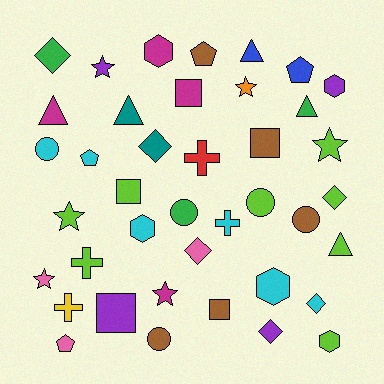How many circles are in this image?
There are 5 circles.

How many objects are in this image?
There are 40 objects.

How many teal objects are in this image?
There are 2 teal objects.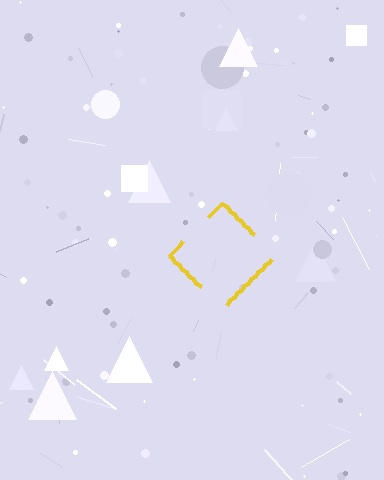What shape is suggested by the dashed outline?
The dashed outline suggests a diamond.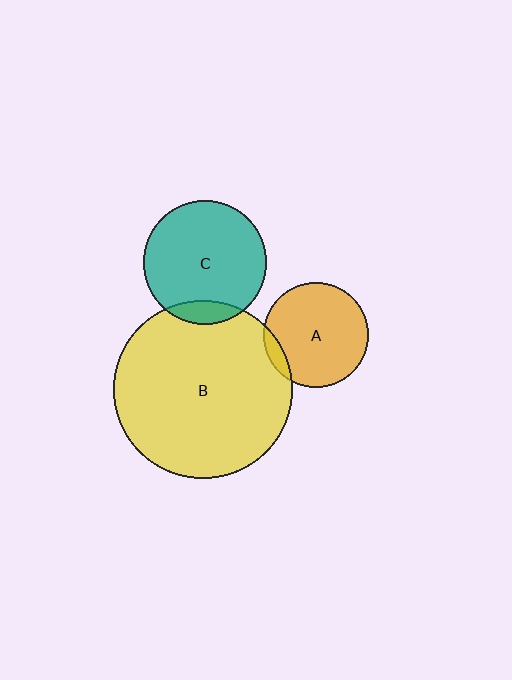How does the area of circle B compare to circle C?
Approximately 2.1 times.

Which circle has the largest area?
Circle B (yellow).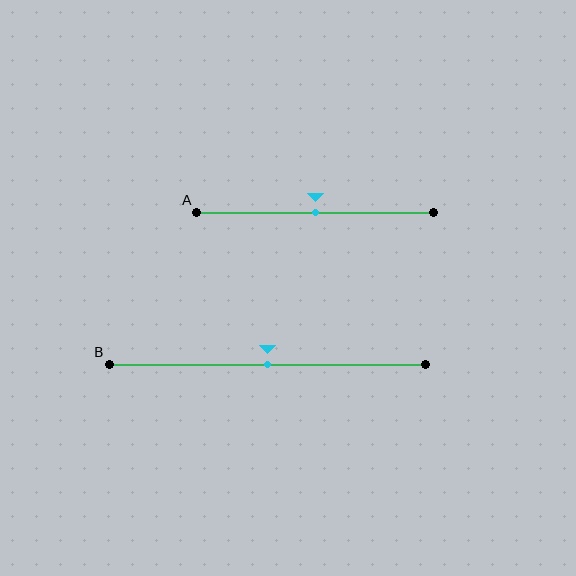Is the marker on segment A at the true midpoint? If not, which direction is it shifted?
Yes, the marker on segment A is at the true midpoint.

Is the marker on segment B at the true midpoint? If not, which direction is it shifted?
Yes, the marker on segment B is at the true midpoint.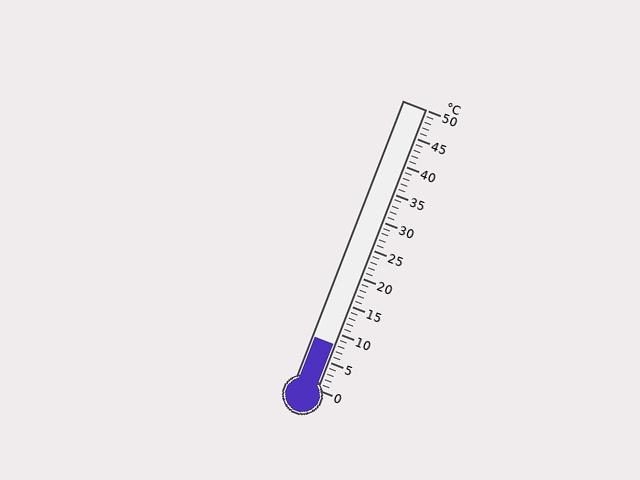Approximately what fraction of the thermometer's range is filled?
The thermometer is filled to approximately 15% of its range.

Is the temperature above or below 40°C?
The temperature is below 40°C.